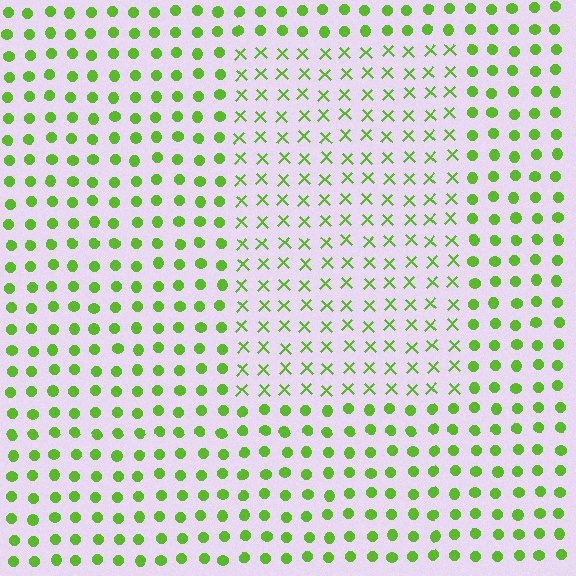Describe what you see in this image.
The image is filled with small lime elements arranged in a uniform grid. A rectangle-shaped region contains X marks, while the surrounding area contains circles. The boundary is defined purely by the change in element shape.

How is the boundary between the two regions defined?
The boundary is defined by a change in element shape: X marks inside vs. circles outside. All elements share the same color and spacing.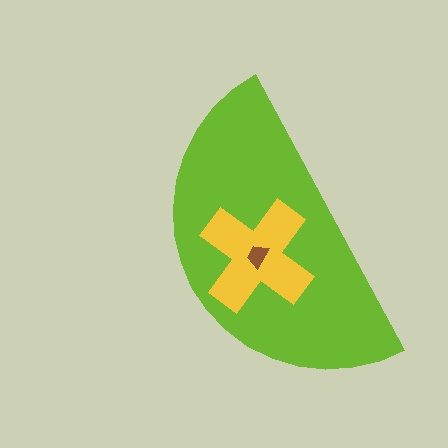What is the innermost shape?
The brown trapezoid.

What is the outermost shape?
The lime semicircle.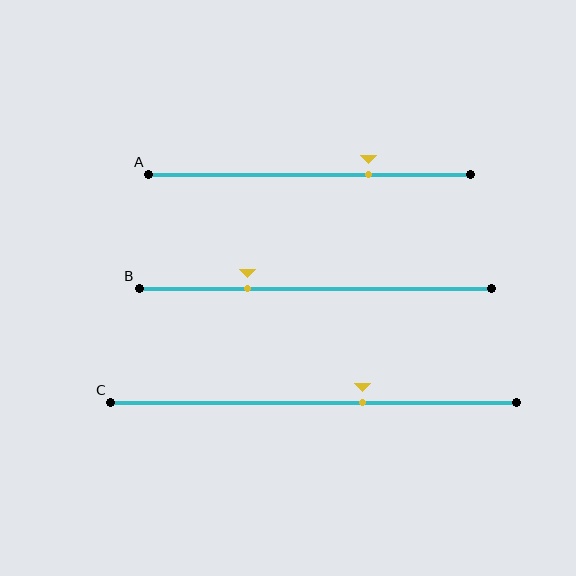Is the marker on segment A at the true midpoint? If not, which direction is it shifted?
No, the marker on segment A is shifted to the right by about 18% of the segment length.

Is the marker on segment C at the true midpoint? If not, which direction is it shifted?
No, the marker on segment C is shifted to the right by about 12% of the segment length.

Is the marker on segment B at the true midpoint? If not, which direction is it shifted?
No, the marker on segment B is shifted to the left by about 19% of the segment length.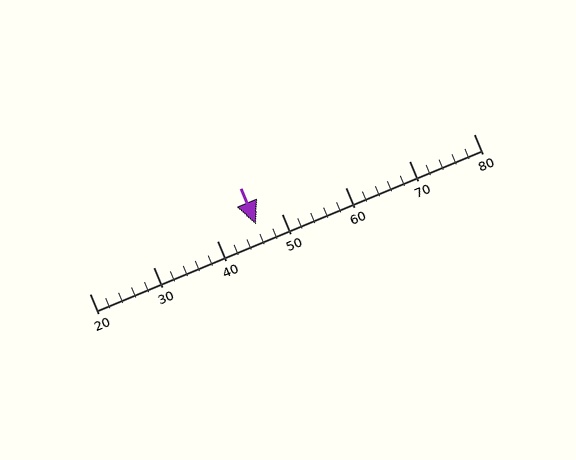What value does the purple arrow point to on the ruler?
The purple arrow points to approximately 46.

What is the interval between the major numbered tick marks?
The major tick marks are spaced 10 units apart.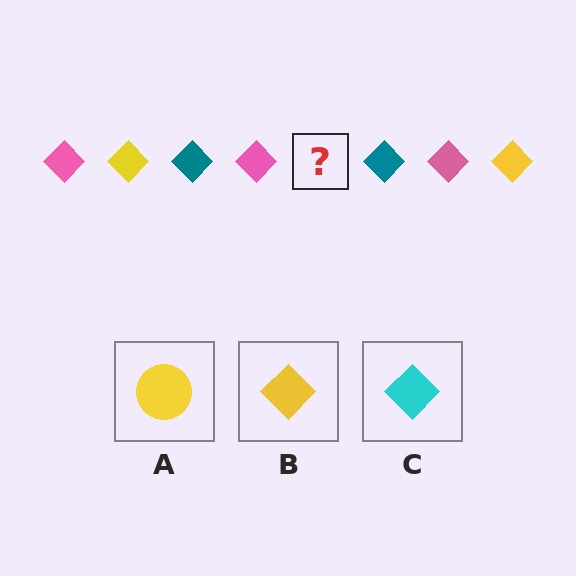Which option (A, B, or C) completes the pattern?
B.